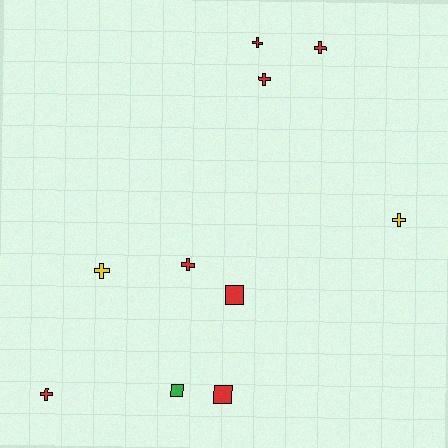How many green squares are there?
There is 1 green square.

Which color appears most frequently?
Red, with 7 objects.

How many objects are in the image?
There are 10 objects.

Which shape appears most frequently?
Cross, with 7 objects.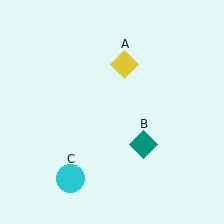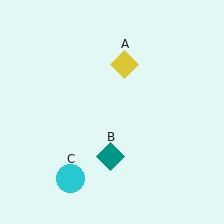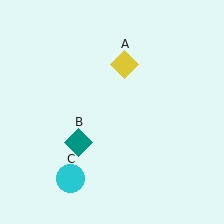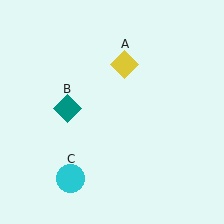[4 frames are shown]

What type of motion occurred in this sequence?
The teal diamond (object B) rotated clockwise around the center of the scene.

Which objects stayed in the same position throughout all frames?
Yellow diamond (object A) and cyan circle (object C) remained stationary.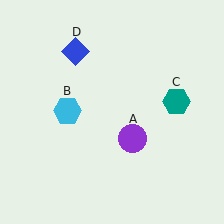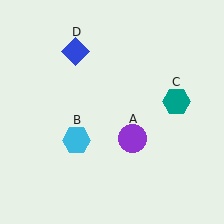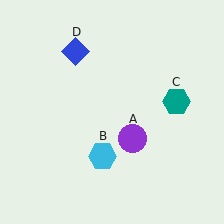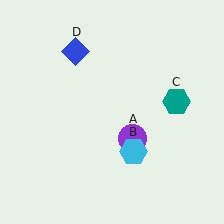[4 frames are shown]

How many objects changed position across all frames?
1 object changed position: cyan hexagon (object B).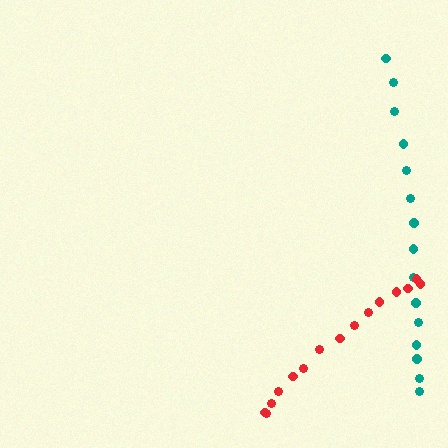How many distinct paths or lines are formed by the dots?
There are 2 distinct paths.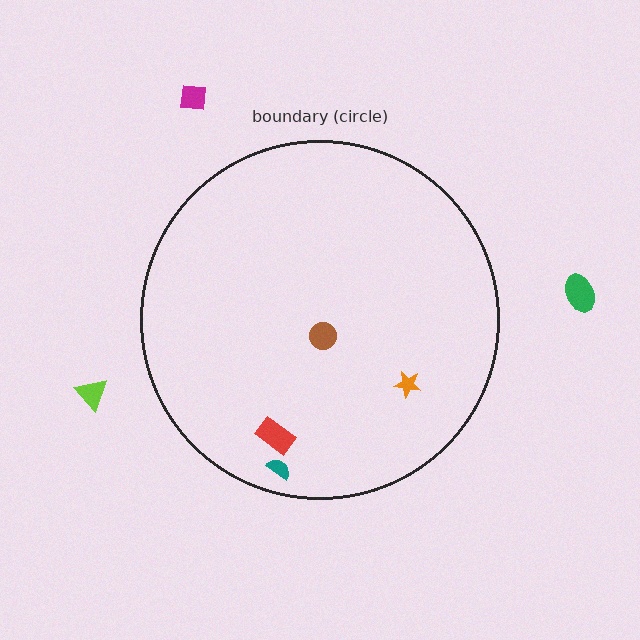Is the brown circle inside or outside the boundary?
Inside.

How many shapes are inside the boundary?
4 inside, 3 outside.